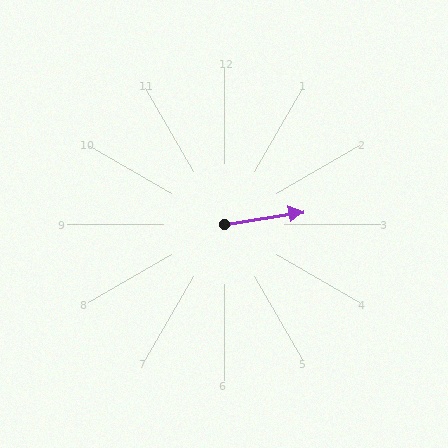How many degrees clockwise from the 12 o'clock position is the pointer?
Approximately 81 degrees.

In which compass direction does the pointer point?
East.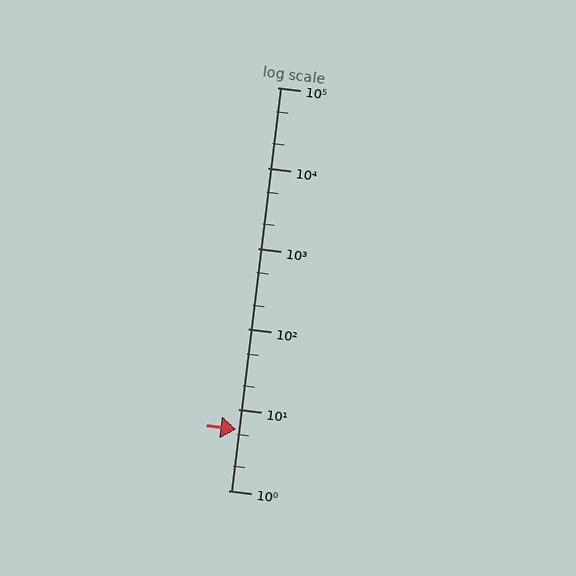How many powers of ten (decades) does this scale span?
The scale spans 5 decades, from 1 to 100000.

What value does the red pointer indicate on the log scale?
The pointer indicates approximately 5.8.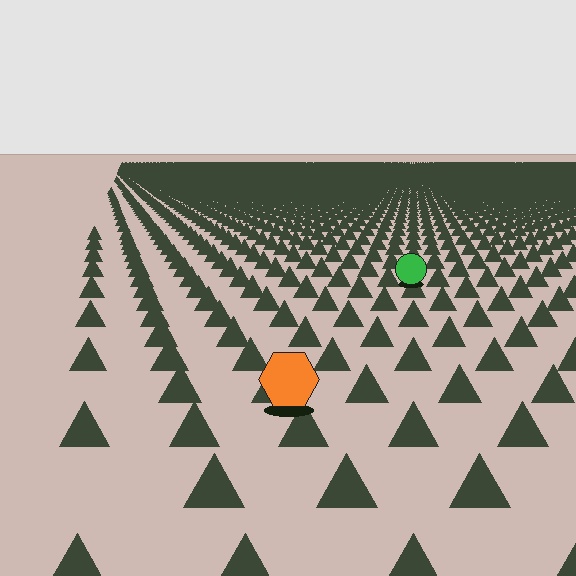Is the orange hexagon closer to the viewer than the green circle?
Yes. The orange hexagon is closer — you can tell from the texture gradient: the ground texture is coarser near it.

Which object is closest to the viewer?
The orange hexagon is closest. The texture marks near it are larger and more spread out.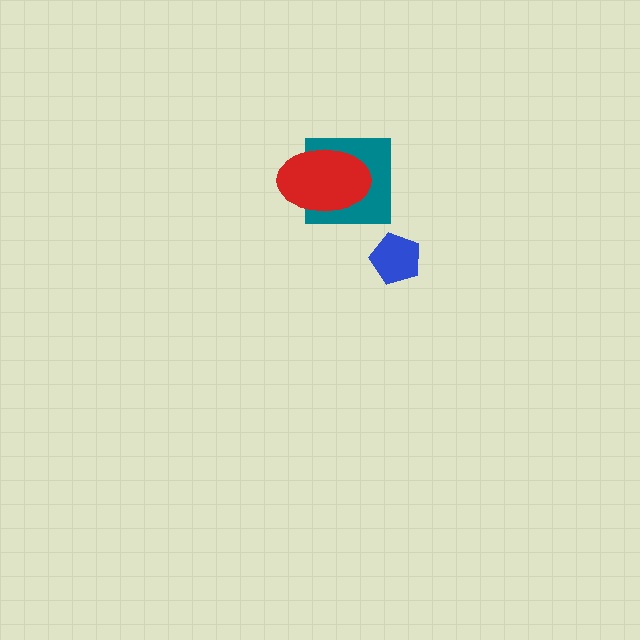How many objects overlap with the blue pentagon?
0 objects overlap with the blue pentagon.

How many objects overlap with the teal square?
1 object overlaps with the teal square.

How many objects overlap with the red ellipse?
1 object overlaps with the red ellipse.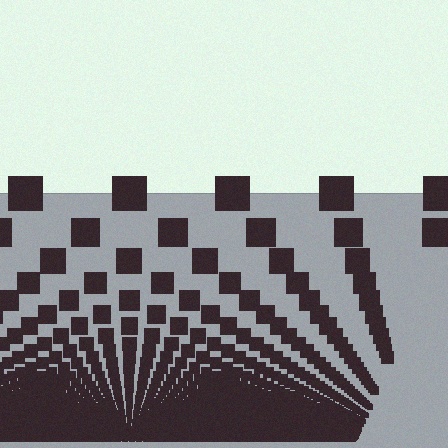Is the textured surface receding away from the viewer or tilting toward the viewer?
The surface appears to tilt toward the viewer. Texture elements get larger and sparser toward the top.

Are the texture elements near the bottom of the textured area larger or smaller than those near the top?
Smaller. The gradient is inverted — elements near the bottom are smaller and denser.